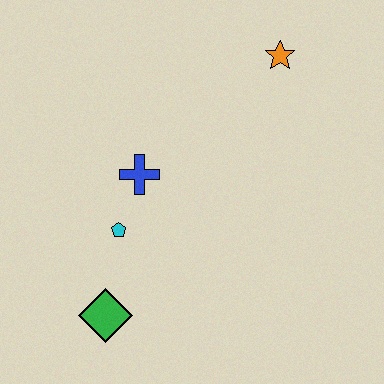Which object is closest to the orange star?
The blue cross is closest to the orange star.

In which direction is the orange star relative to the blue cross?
The orange star is to the right of the blue cross.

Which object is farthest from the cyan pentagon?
The orange star is farthest from the cyan pentagon.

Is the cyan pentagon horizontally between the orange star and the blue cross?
No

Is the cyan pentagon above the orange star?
No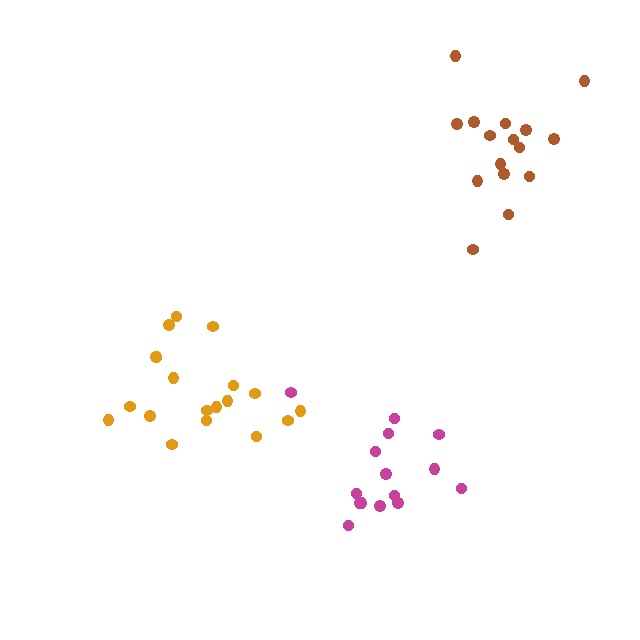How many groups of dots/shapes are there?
There are 3 groups.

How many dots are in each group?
Group 1: 16 dots, Group 2: 15 dots, Group 3: 20 dots (51 total).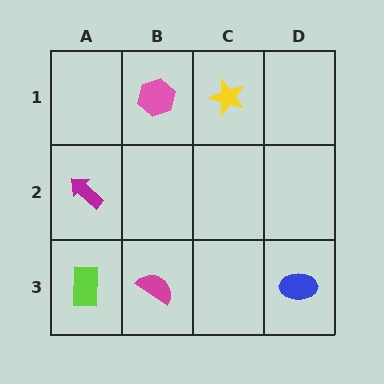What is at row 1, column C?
A yellow star.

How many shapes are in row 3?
3 shapes.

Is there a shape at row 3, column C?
No, that cell is empty.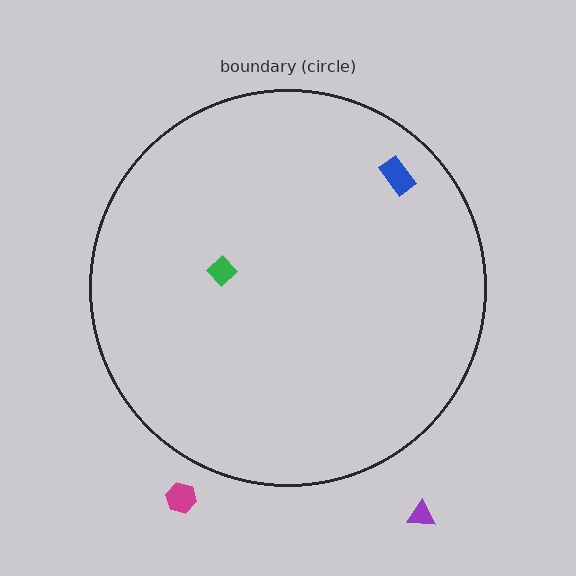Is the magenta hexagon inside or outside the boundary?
Outside.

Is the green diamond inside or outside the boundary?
Inside.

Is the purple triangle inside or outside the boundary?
Outside.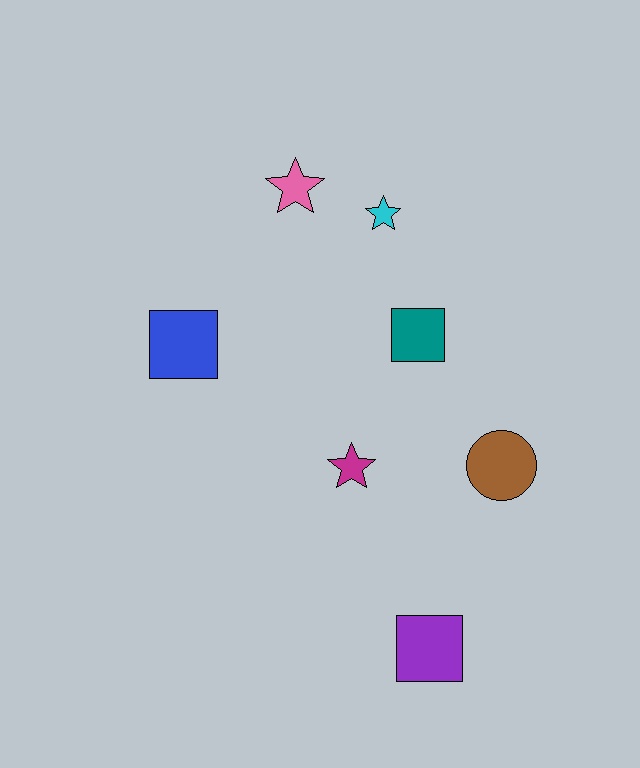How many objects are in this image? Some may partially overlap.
There are 7 objects.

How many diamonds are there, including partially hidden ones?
There are no diamonds.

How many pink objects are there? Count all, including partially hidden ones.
There is 1 pink object.